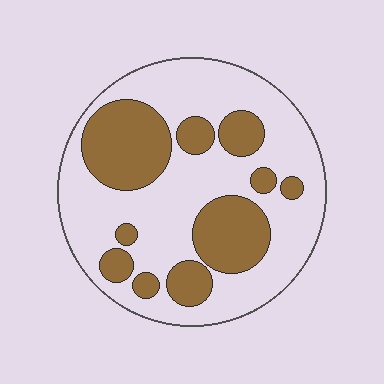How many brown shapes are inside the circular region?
10.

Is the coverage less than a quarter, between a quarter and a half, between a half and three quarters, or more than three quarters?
Between a quarter and a half.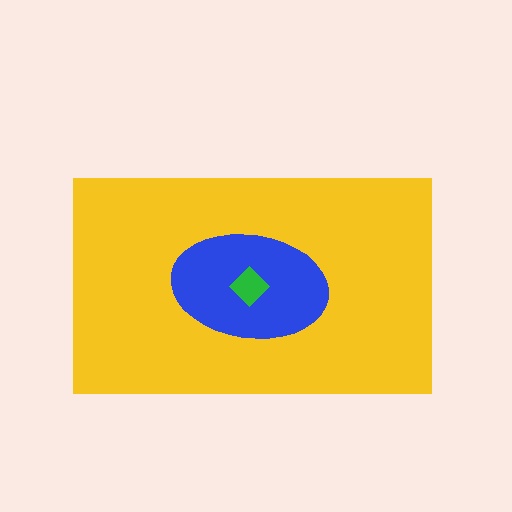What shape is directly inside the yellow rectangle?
The blue ellipse.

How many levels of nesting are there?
3.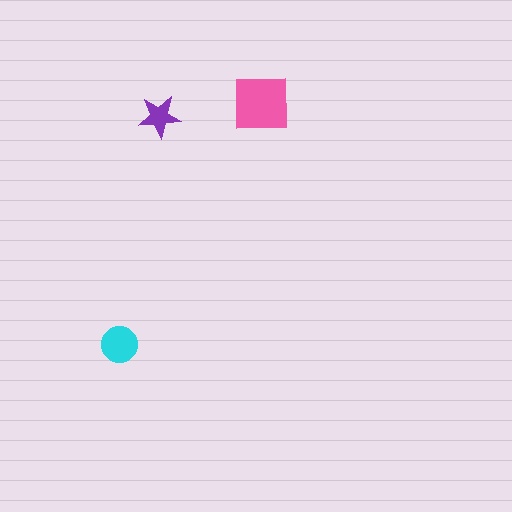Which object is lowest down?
The cyan circle is bottommost.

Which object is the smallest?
The purple star.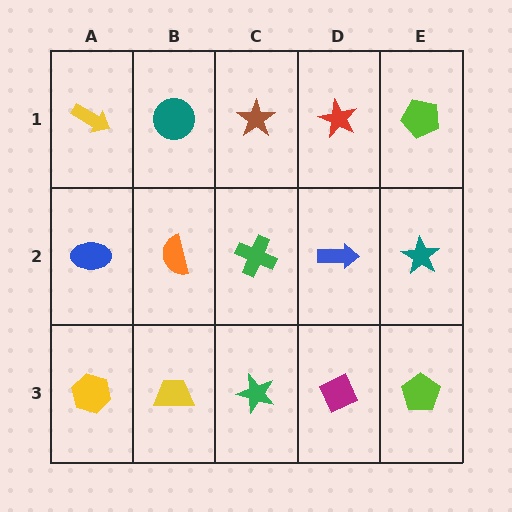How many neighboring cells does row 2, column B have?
4.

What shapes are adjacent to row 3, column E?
A teal star (row 2, column E), a magenta diamond (row 3, column D).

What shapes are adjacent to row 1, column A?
A blue ellipse (row 2, column A), a teal circle (row 1, column B).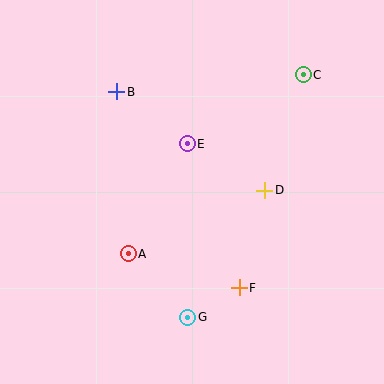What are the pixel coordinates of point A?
Point A is at (128, 254).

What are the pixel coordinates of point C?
Point C is at (303, 75).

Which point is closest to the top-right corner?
Point C is closest to the top-right corner.